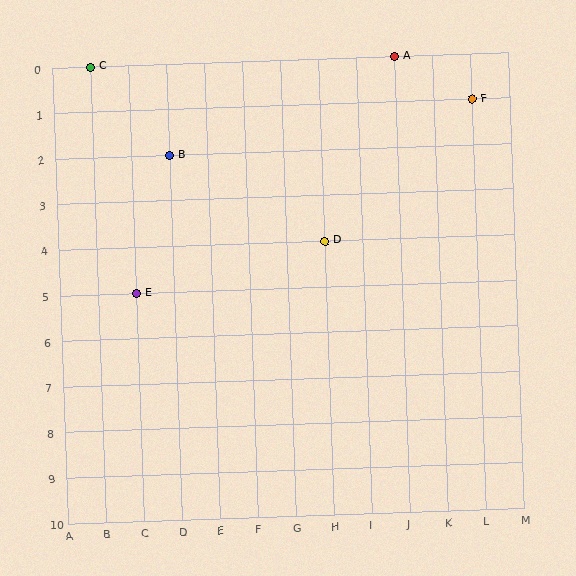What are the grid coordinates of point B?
Point B is at grid coordinates (D, 2).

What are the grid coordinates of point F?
Point F is at grid coordinates (L, 1).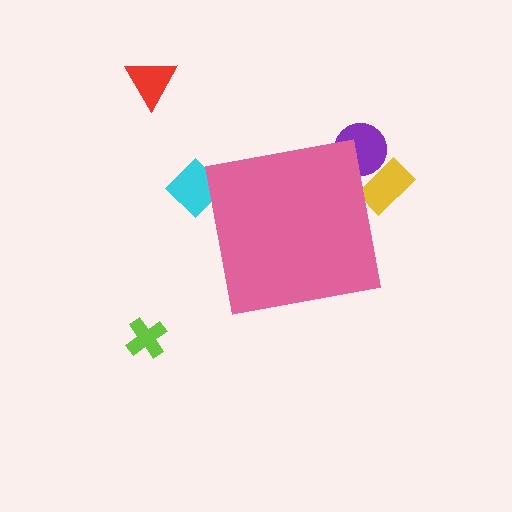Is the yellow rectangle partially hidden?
Yes, the yellow rectangle is partially hidden behind the pink square.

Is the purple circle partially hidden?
Yes, the purple circle is partially hidden behind the pink square.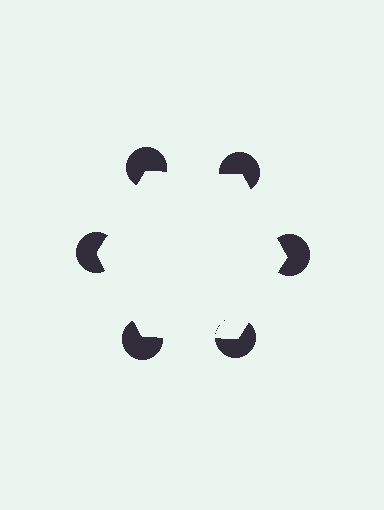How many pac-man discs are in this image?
There are 6 — one at each vertex of the illusory hexagon.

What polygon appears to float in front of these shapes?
An illusory hexagon — its edges are inferred from the aligned wedge cuts in the pac-man discs, not physically drawn.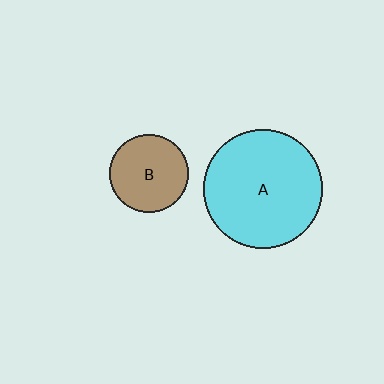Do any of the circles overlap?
No, none of the circles overlap.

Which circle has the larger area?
Circle A (cyan).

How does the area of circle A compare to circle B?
Approximately 2.3 times.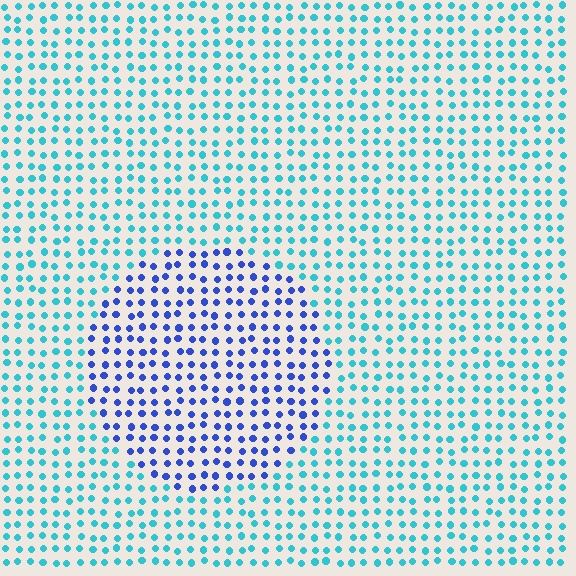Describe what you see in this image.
The image is filled with small cyan elements in a uniform arrangement. A circle-shaped region is visible where the elements are tinted to a slightly different hue, forming a subtle color boundary.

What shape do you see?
I see a circle.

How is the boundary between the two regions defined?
The boundary is defined purely by a slight shift in hue (about 46 degrees). Spacing, size, and orientation are identical on both sides.